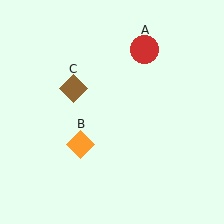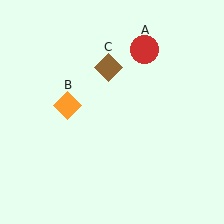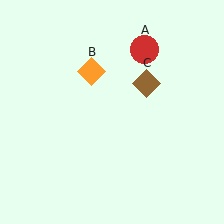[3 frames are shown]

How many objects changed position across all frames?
2 objects changed position: orange diamond (object B), brown diamond (object C).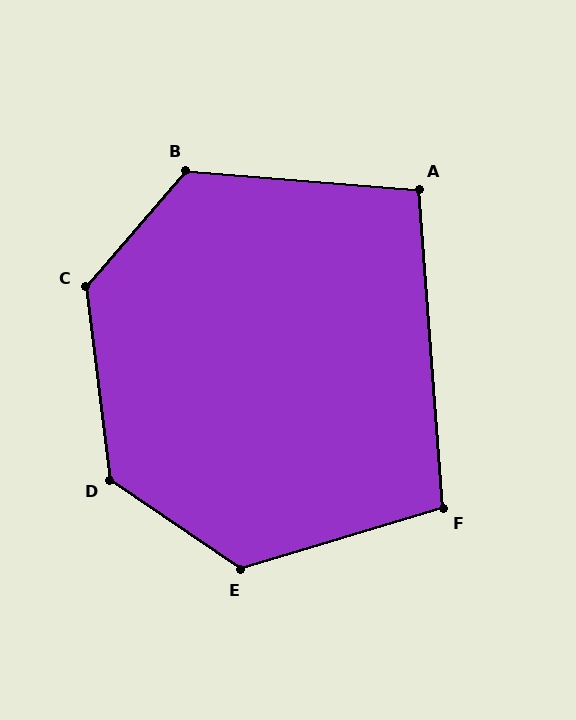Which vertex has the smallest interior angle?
A, at approximately 99 degrees.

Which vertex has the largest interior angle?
C, at approximately 132 degrees.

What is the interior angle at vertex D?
Approximately 131 degrees (obtuse).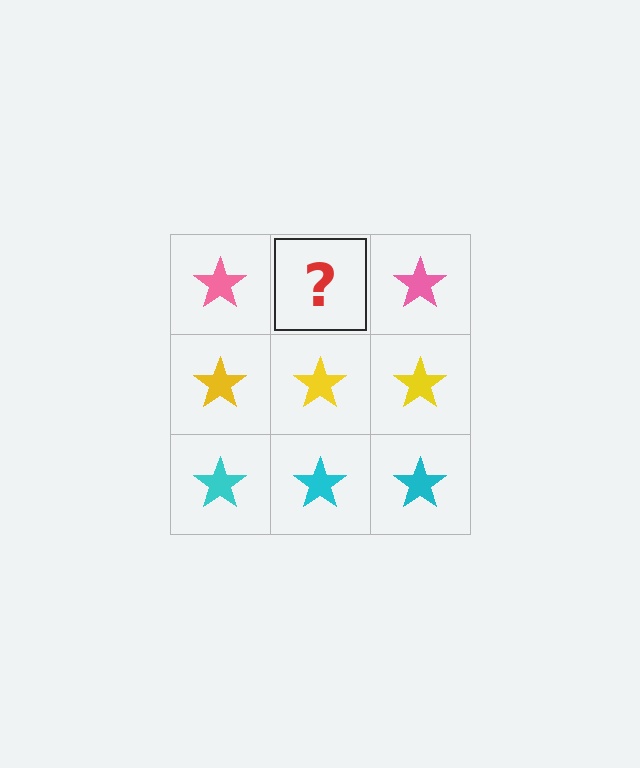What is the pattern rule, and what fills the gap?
The rule is that each row has a consistent color. The gap should be filled with a pink star.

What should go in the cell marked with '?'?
The missing cell should contain a pink star.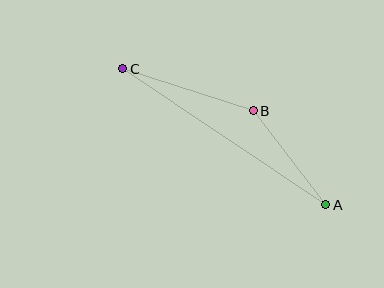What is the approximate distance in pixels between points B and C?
The distance between B and C is approximately 137 pixels.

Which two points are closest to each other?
Points A and B are closest to each other.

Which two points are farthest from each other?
Points A and C are farthest from each other.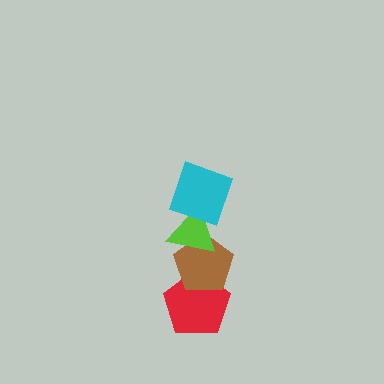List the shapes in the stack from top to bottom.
From top to bottom: the cyan square, the lime triangle, the brown pentagon, the red pentagon.